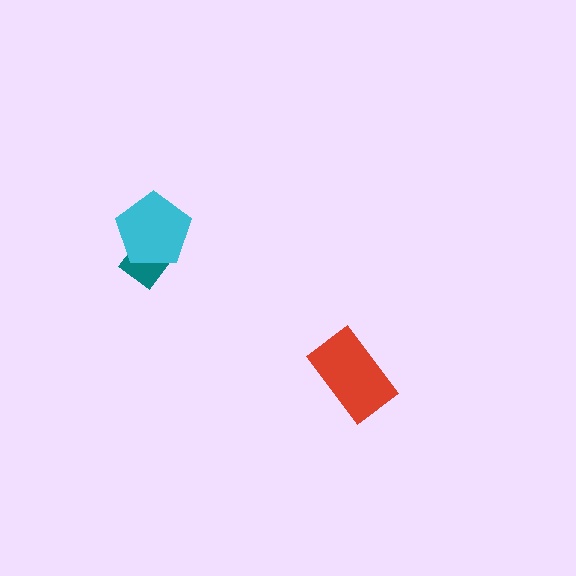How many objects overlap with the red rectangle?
0 objects overlap with the red rectangle.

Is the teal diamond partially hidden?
Yes, it is partially covered by another shape.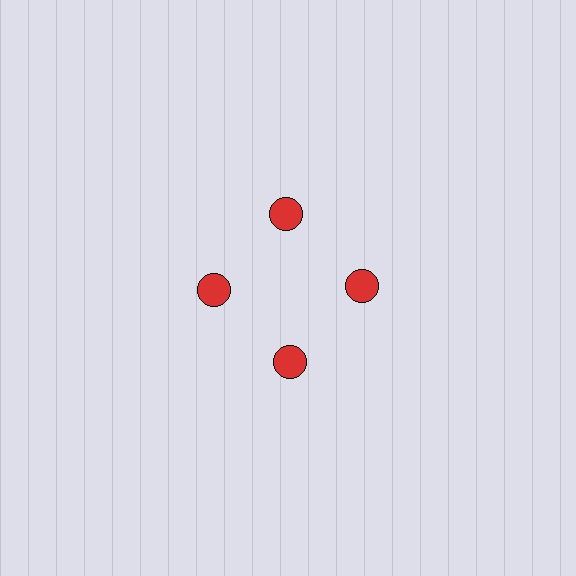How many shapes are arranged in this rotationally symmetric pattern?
There are 4 shapes, arranged in 4 groups of 1.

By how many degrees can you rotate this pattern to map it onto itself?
The pattern maps onto itself every 90 degrees of rotation.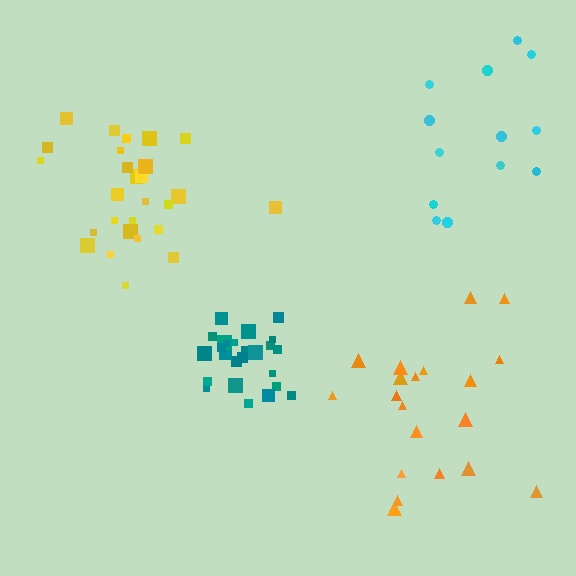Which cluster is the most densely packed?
Teal.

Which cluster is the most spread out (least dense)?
Cyan.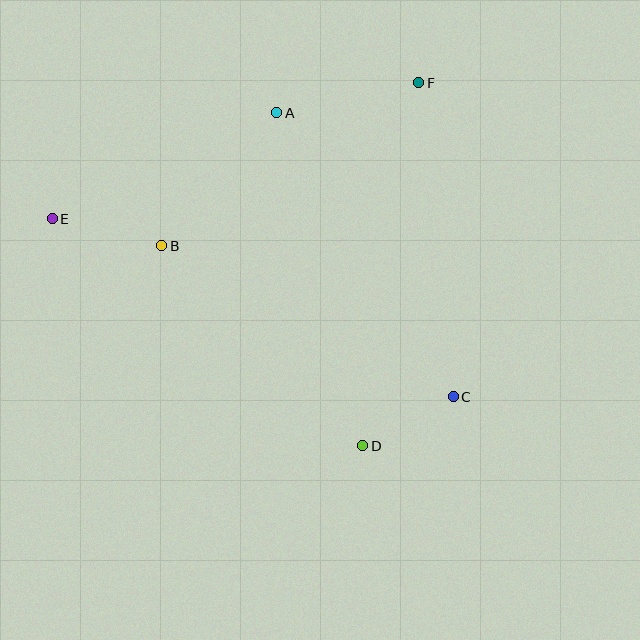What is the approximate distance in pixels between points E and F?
The distance between E and F is approximately 391 pixels.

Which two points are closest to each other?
Points C and D are closest to each other.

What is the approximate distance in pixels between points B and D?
The distance between B and D is approximately 283 pixels.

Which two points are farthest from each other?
Points C and E are farthest from each other.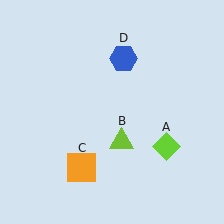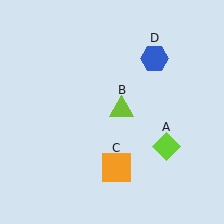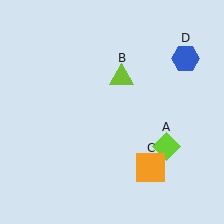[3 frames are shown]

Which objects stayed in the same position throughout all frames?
Lime diamond (object A) remained stationary.